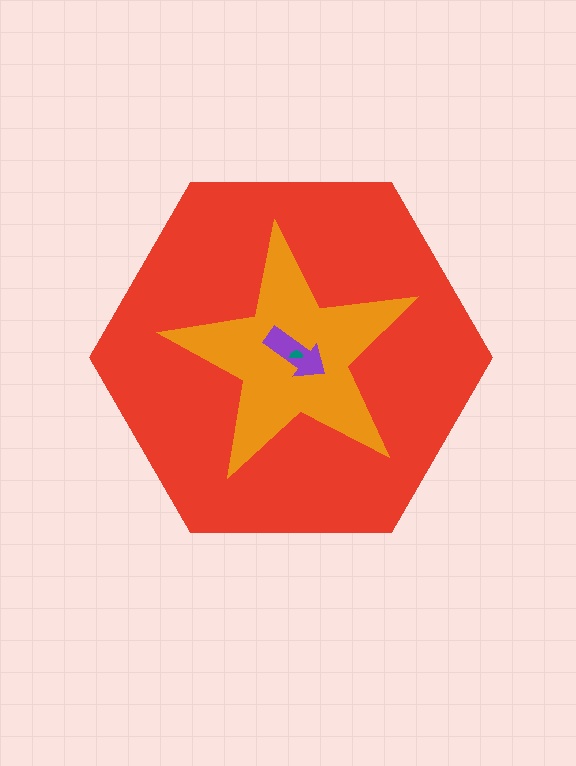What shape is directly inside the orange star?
The purple arrow.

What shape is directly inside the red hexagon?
The orange star.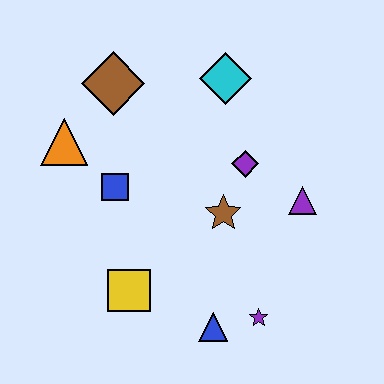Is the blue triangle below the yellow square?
Yes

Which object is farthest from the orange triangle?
The purple star is farthest from the orange triangle.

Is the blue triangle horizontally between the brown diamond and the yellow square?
No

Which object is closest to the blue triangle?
The purple star is closest to the blue triangle.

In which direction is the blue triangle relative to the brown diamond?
The blue triangle is below the brown diamond.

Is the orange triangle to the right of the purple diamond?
No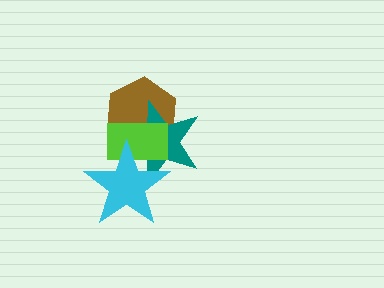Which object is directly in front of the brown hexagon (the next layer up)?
The teal star is directly in front of the brown hexagon.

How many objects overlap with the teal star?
3 objects overlap with the teal star.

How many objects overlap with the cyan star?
3 objects overlap with the cyan star.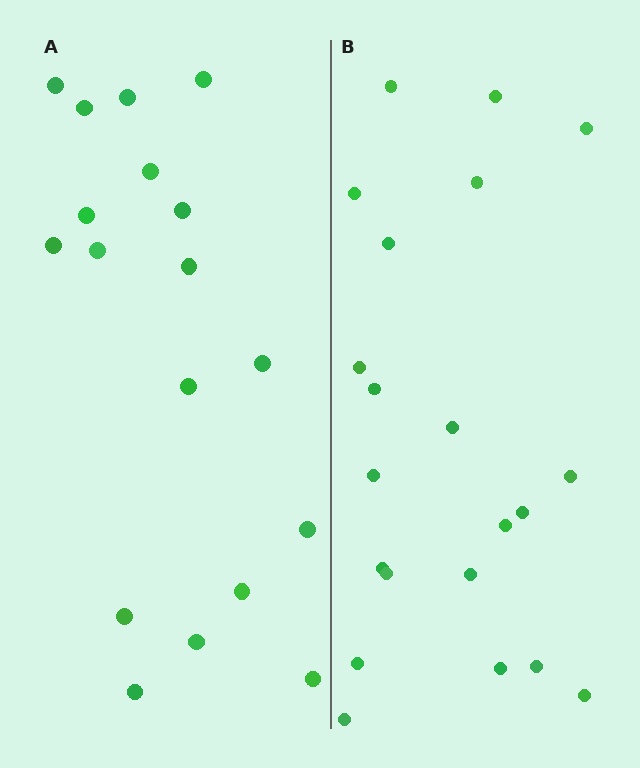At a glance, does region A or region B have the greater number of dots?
Region B (the right region) has more dots.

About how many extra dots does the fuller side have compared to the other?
Region B has just a few more — roughly 2 or 3 more dots than region A.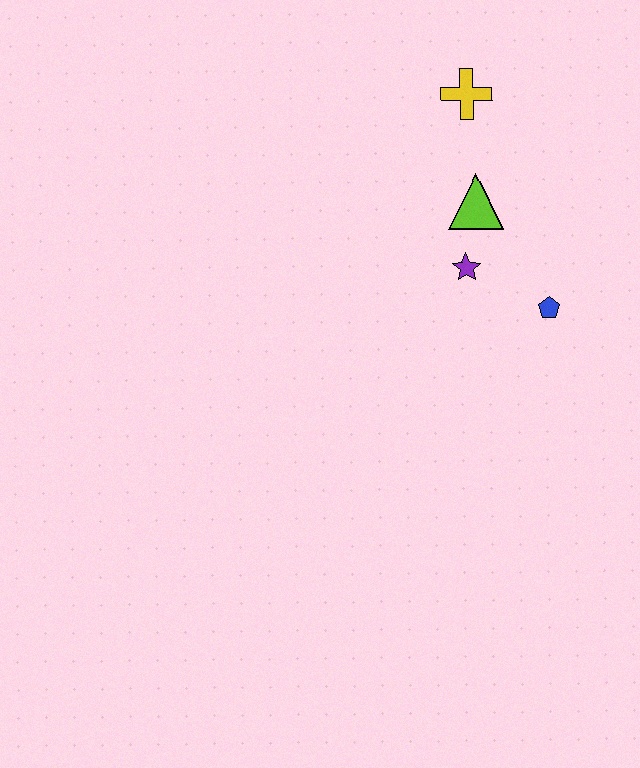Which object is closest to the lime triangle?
The purple star is closest to the lime triangle.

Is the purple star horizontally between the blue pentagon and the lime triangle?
No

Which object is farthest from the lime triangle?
The blue pentagon is farthest from the lime triangle.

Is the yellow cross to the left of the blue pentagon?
Yes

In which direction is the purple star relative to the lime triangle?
The purple star is below the lime triangle.